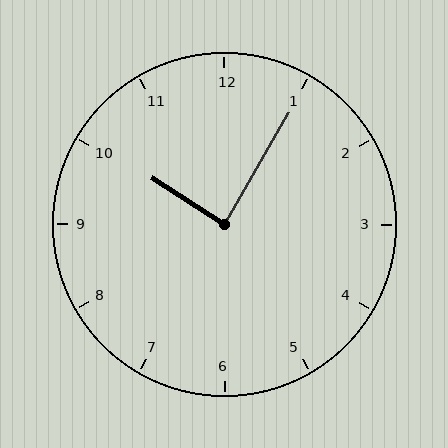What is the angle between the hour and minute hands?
Approximately 88 degrees.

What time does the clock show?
10:05.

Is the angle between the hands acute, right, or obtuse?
It is right.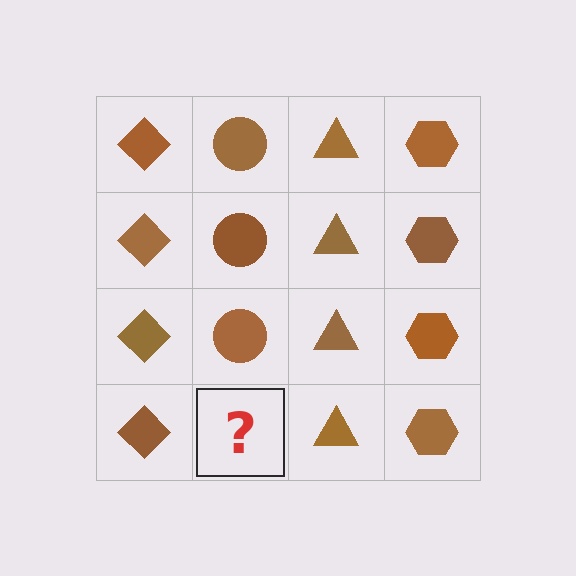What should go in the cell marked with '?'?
The missing cell should contain a brown circle.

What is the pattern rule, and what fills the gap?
The rule is that each column has a consistent shape. The gap should be filled with a brown circle.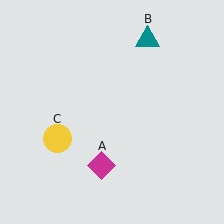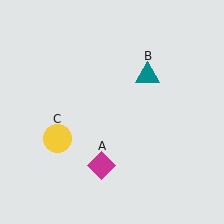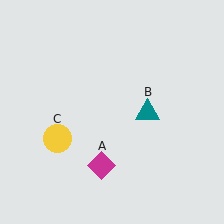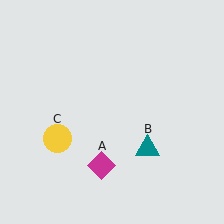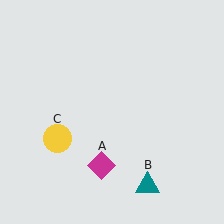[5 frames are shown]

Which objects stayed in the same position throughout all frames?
Magenta diamond (object A) and yellow circle (object C) remained stationary.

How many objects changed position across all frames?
1 object changed position: teal triangle (object B).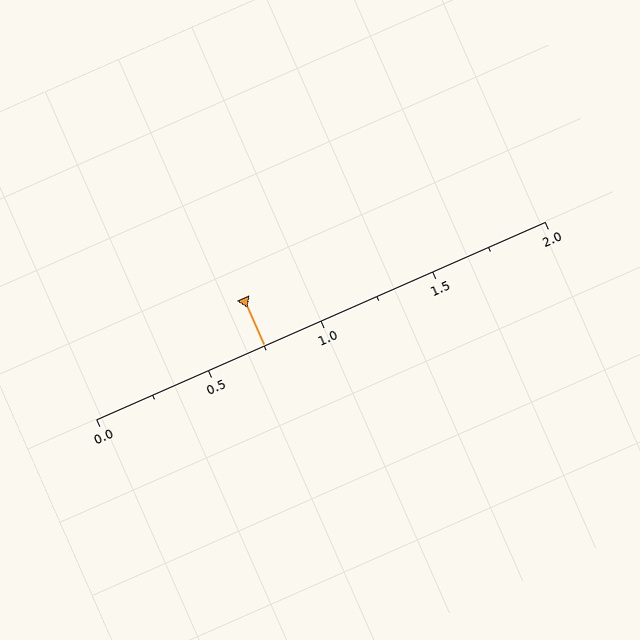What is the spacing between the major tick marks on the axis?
The major ticks are spaced 0.5 apart.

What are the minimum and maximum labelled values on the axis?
The axis runs from 0.0 to 2.0.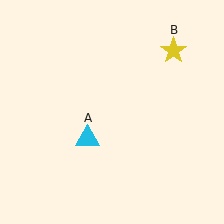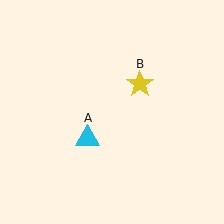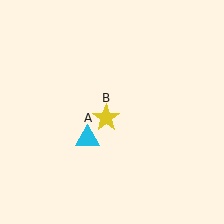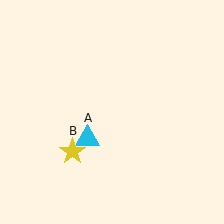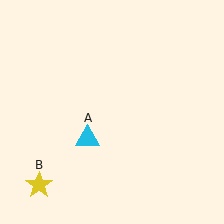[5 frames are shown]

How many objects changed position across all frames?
1 object changed position: yellow star (object B).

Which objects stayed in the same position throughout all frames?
Cyan triangle (object A) remained stationary.